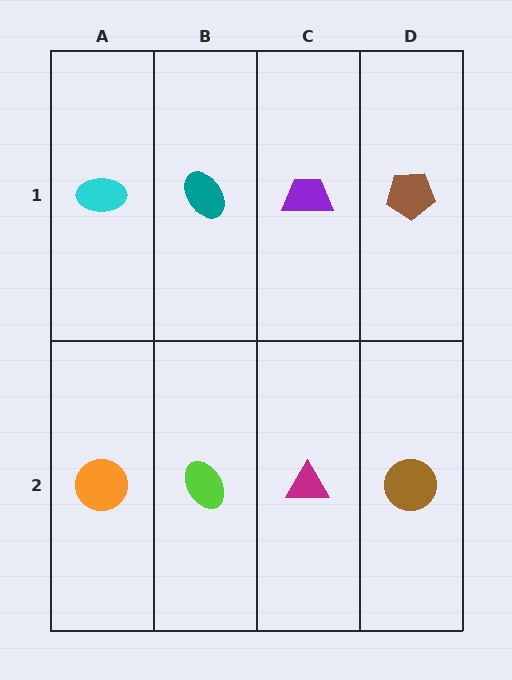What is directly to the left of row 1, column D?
A purple trapezoid.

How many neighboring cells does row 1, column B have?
3.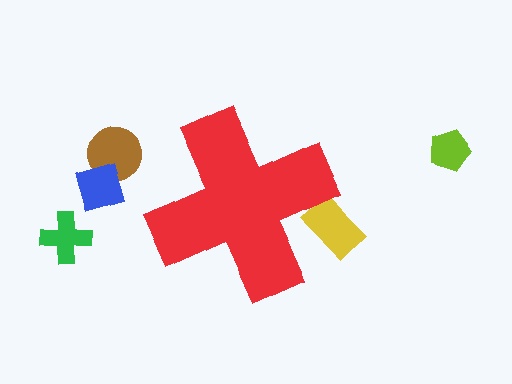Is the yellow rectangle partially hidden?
Yes, the yellow rectangle is partially hidden behind the red cross.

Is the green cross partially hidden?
No, the green cross is fully visible.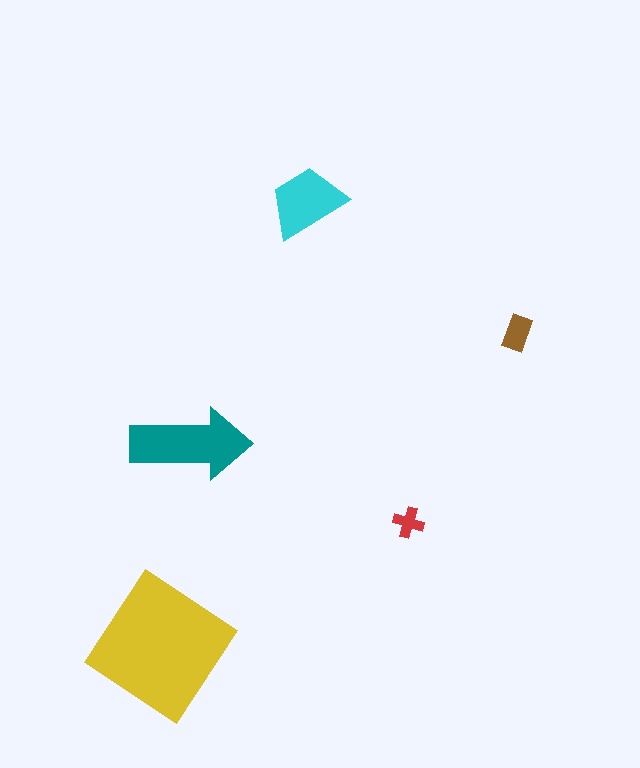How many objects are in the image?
There are 5 objects in the image.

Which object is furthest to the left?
The yellow diamond is leftmost.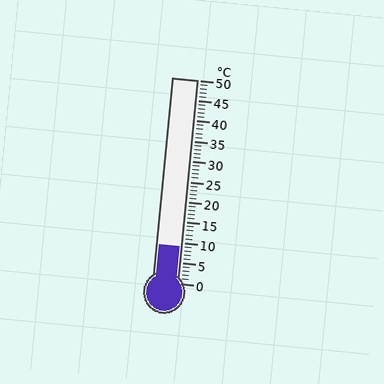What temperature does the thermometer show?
The thermometer shows approximately 9°C.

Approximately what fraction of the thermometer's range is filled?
The thermometer is filled to approximately 20% of its range.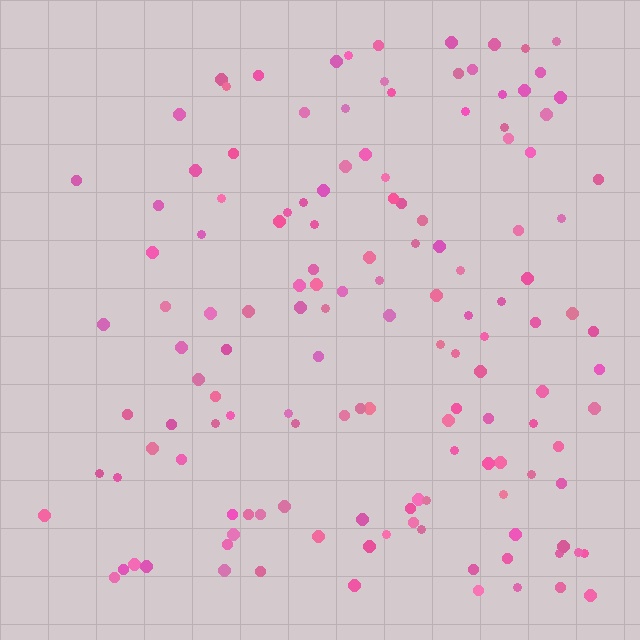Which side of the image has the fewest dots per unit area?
The left.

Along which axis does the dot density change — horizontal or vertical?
Horizontal.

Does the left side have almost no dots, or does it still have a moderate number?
Still a moderate number, just noticeably fewer than the right.